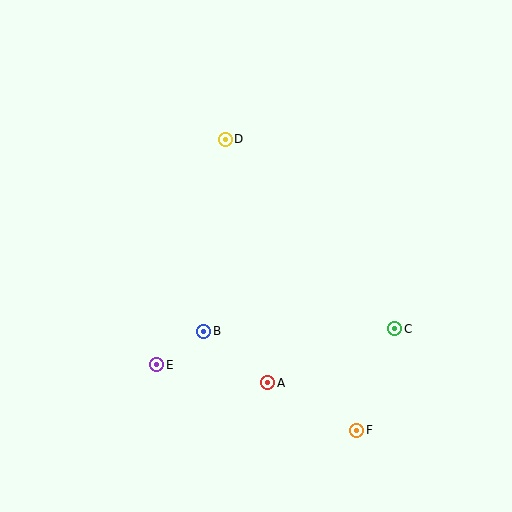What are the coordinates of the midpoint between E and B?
The midpoint between E and B is at (180, 348).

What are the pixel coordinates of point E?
Point E is at (157, 365).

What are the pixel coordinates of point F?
Point F is at (357, 430).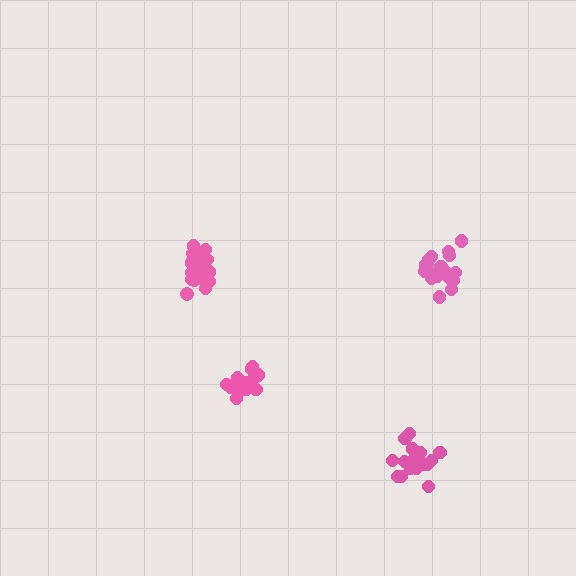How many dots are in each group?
Group 1: 17 dots, Group 2: 21 dots, Group 3: 18 dots, Group 4: 20 dots (76 total).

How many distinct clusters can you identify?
There are 4 distinct clusters.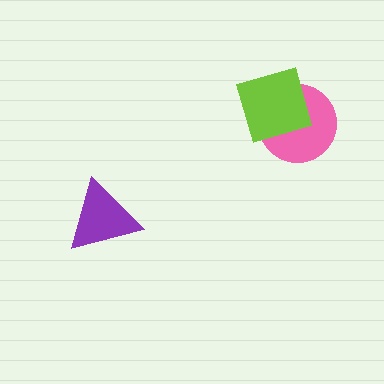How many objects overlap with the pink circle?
1 object overlaps with the pink circle.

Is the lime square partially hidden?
No, no other shape covers it.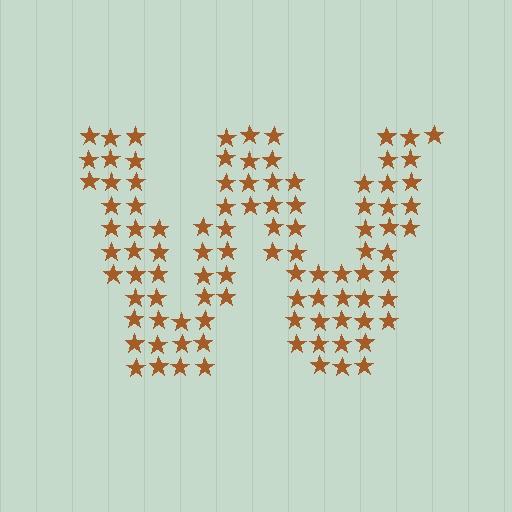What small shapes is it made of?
It is made of small stars.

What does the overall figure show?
The overall figure shows the letter W.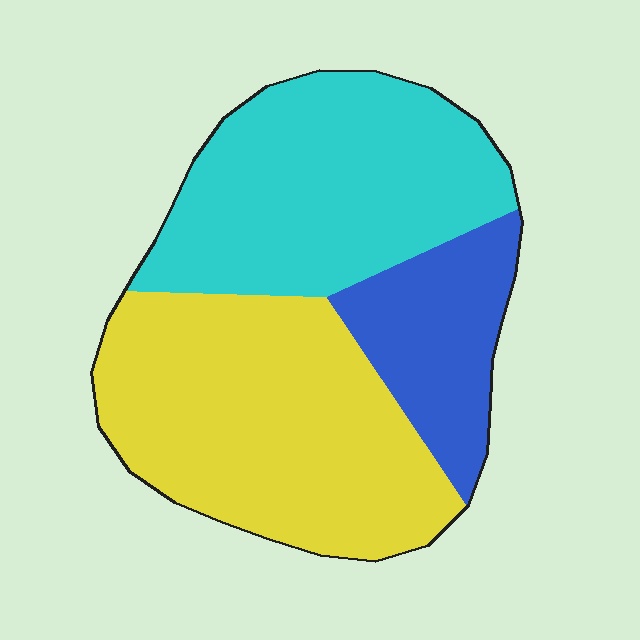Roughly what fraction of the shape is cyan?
Cyan covers about 40% of the shape.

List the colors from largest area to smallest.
From largest to smallest: yellow, cyan, blue.